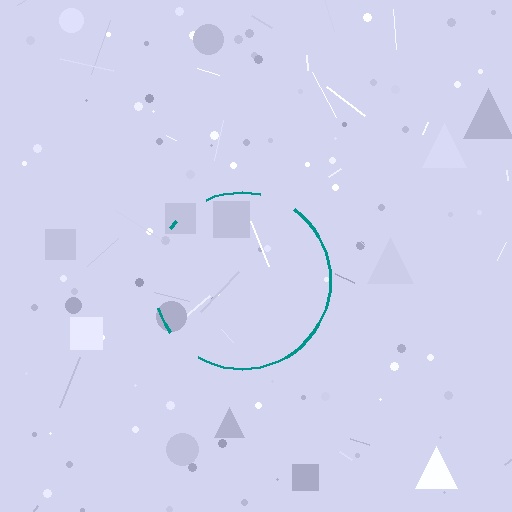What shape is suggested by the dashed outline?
The dashed outline suggests a circle.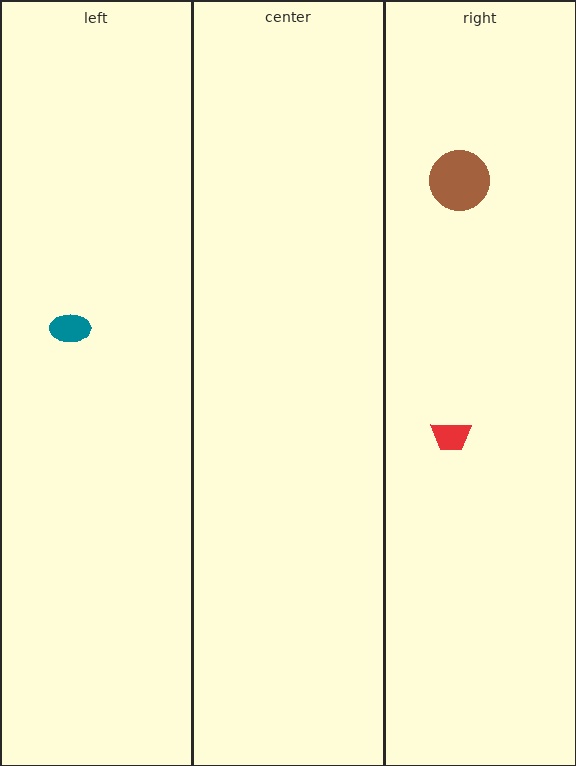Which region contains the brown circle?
The right region.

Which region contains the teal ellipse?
The left region.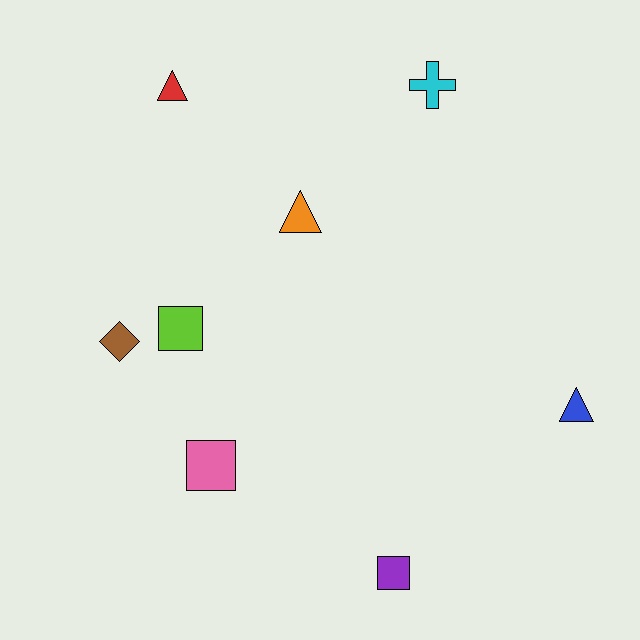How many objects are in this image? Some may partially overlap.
There are 8 objects.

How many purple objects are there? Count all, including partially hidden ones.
There is 1 purple object.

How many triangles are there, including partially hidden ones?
There are 3 triangles.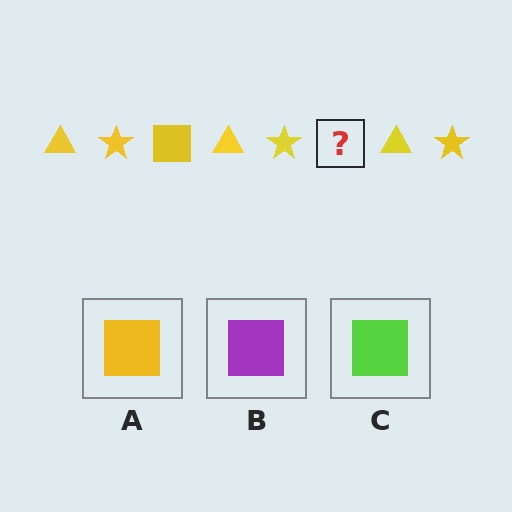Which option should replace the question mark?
Option A.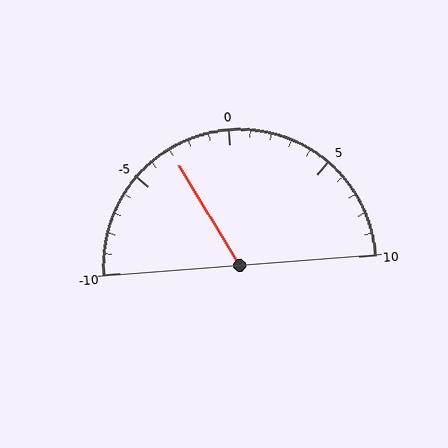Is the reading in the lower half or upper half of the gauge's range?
The reading is in the lower half of the range (-10 to 10).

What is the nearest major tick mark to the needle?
The nearest major tick mark is -5.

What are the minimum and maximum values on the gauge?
The gauge ranges from -10 to 10.